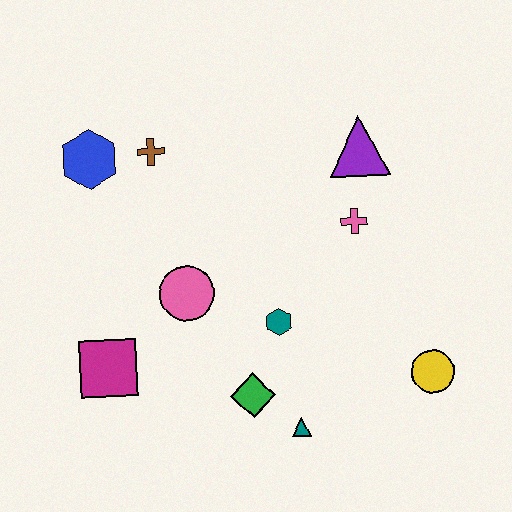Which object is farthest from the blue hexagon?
The yellow circle is farthest from the blue hexagon.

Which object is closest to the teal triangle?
The green diamond is closest to the teal triangle.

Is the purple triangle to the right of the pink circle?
Yes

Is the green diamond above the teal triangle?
Yes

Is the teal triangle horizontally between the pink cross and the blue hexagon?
Yes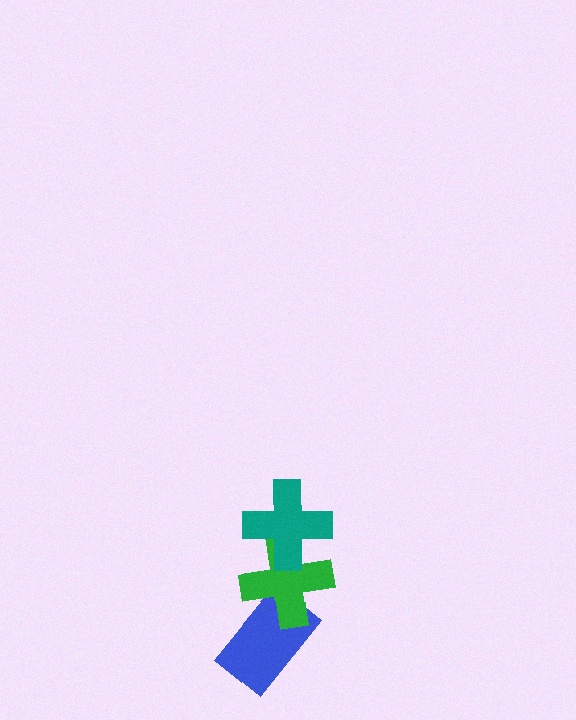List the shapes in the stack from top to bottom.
From top to bottom: the teal cross, the green cross, the blue rectangle.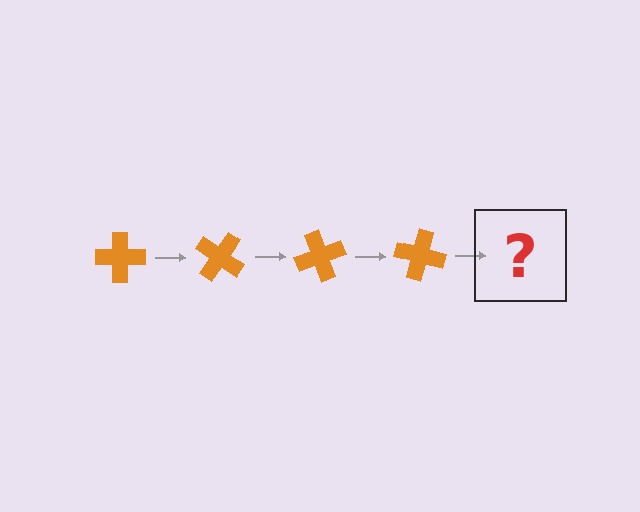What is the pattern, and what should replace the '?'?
The pattern is that the cross rotates 35 degrees each step. The '?' should be an orange cross rotated 140 degrees.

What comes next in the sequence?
The next element should be an orange cross rotated 140 degrees.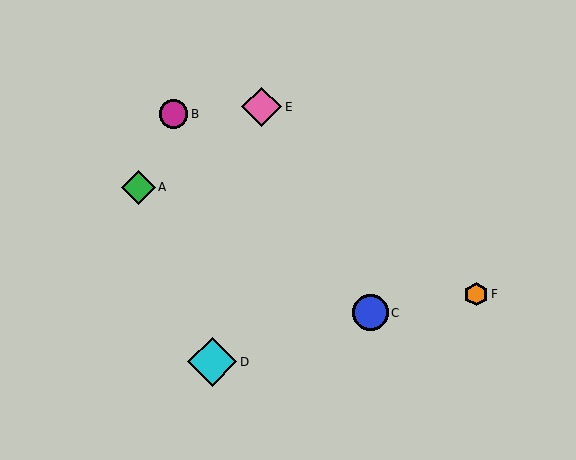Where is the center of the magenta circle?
The center of the magenta circle is at (173, 114).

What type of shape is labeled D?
Shape D is a cyan diamond.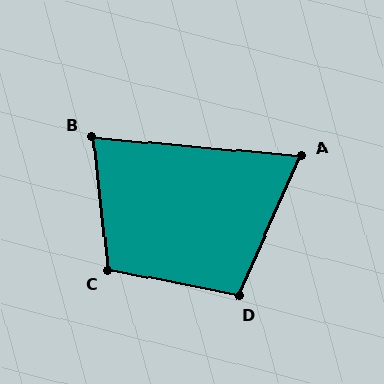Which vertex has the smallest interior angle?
A, at approximately 72 degrees.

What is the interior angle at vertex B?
Approximately 78 degrees (acute).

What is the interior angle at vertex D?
Approximately 102 degrees (obtuse).